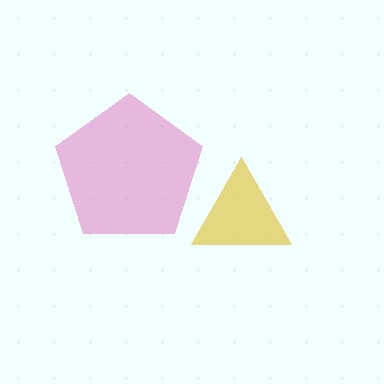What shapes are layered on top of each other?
The layered shapes are: a pink pentagon, a yellow triangle.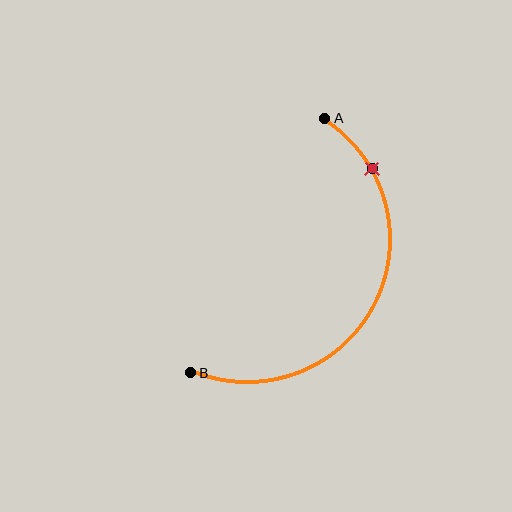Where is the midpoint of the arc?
The arc midpoint is the point on the curve farthest from the straight line joining A and B. It sits to the right of that line.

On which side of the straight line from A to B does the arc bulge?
The arc bulges to the right of the straight line connecting A and B.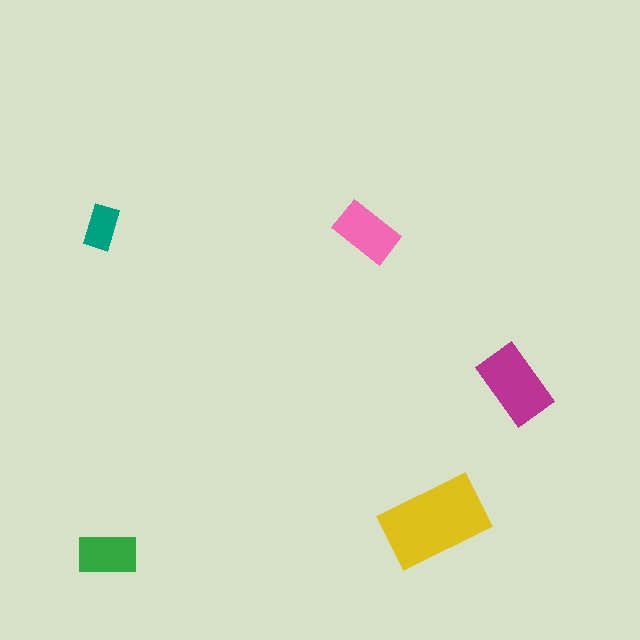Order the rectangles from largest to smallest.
the yellow one, the magenta one, the pink one, the green one, the teal one.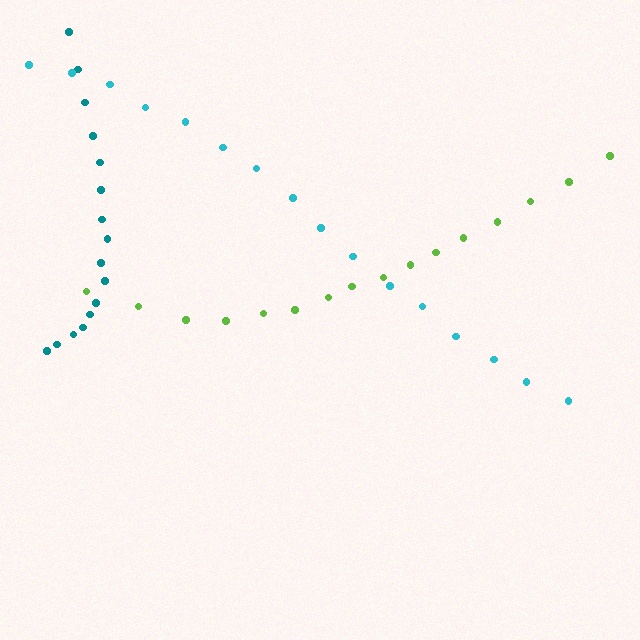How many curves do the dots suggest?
There are 3 distinct paths.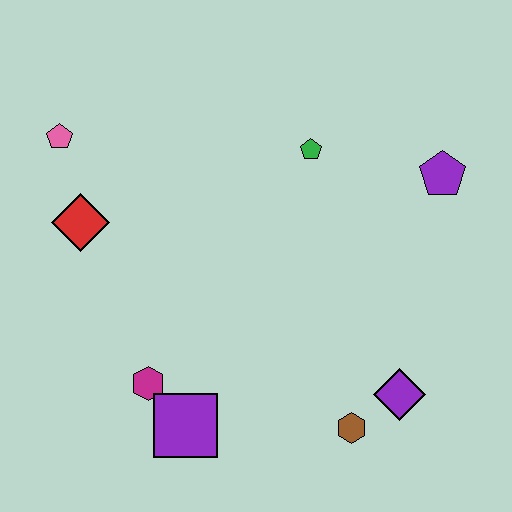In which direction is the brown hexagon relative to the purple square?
The brown hexagon is to the right of the purple square.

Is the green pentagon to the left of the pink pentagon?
No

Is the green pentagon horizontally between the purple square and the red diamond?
No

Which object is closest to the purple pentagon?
The green pentagon is closest to the purple pentagon.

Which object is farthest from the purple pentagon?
The pink pentagon is farthest from the purple pentagon.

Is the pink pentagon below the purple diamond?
No